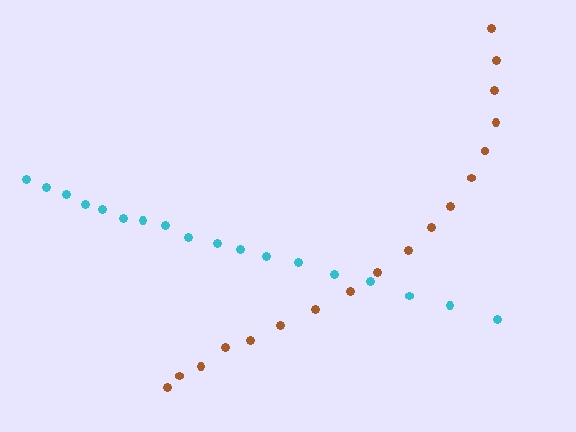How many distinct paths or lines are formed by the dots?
There are 2 distinct paths.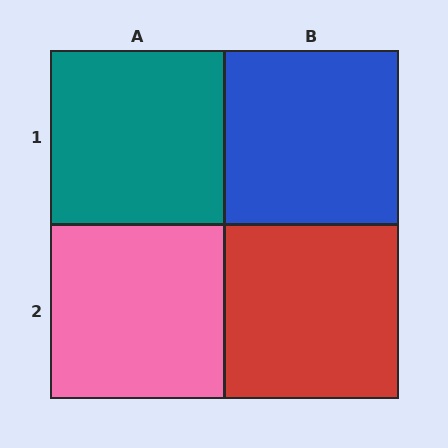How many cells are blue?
1 cell is blue.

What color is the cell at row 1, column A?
Teal.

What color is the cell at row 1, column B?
Blue.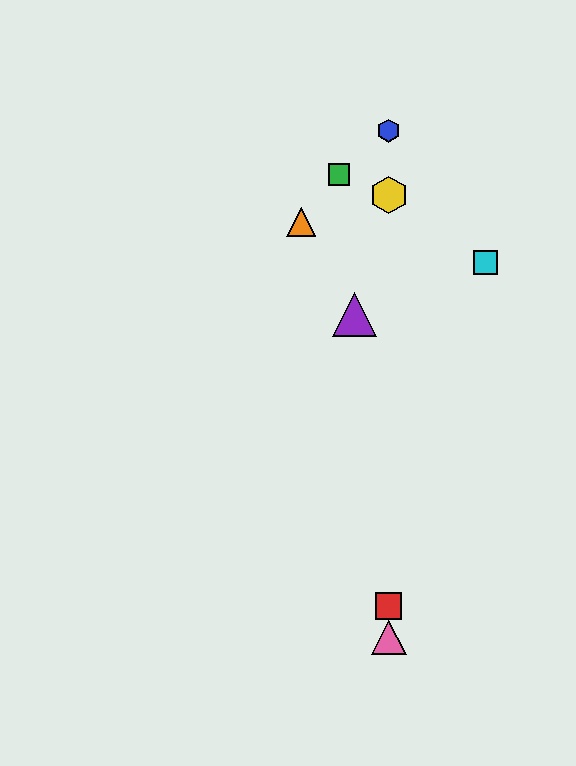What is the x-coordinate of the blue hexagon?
The blue hexagon is at x≈389.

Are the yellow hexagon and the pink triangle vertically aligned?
Yes, both are at x≈389.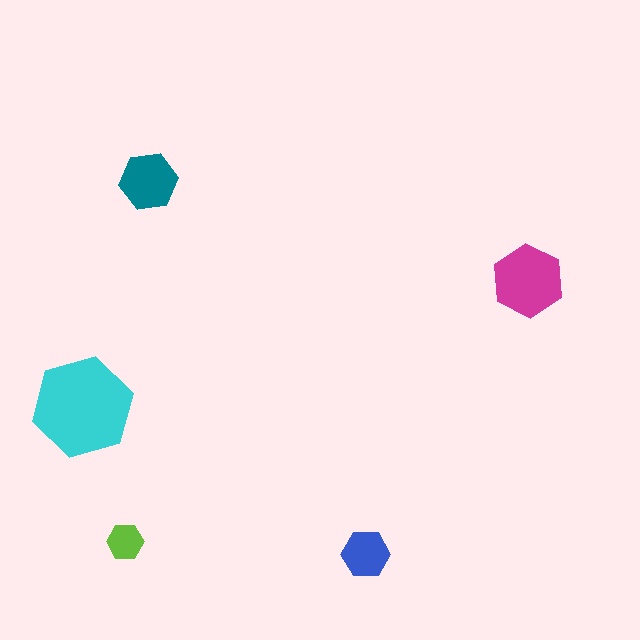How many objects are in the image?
There are 5 objects in the image.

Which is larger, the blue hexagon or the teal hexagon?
The teal one.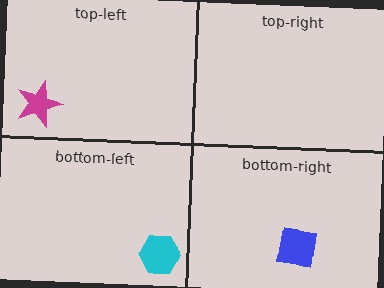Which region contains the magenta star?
The top-left region.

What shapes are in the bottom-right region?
The blue square.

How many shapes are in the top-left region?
1.